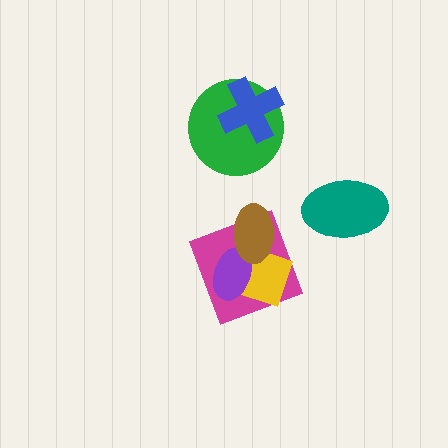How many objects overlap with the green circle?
1 object overlaps with the green circle.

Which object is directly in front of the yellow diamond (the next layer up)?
The purple ellipse is directly in front of the yellow diamond.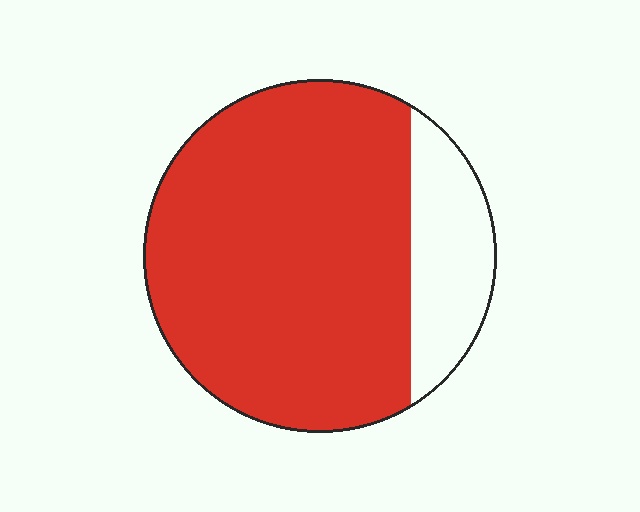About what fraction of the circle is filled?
About four fifths (4/5).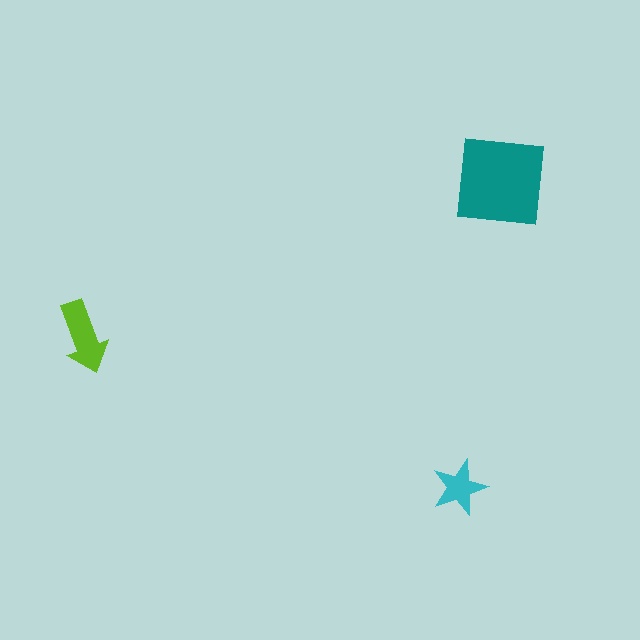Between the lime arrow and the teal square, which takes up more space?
The teal square.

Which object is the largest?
The teal square.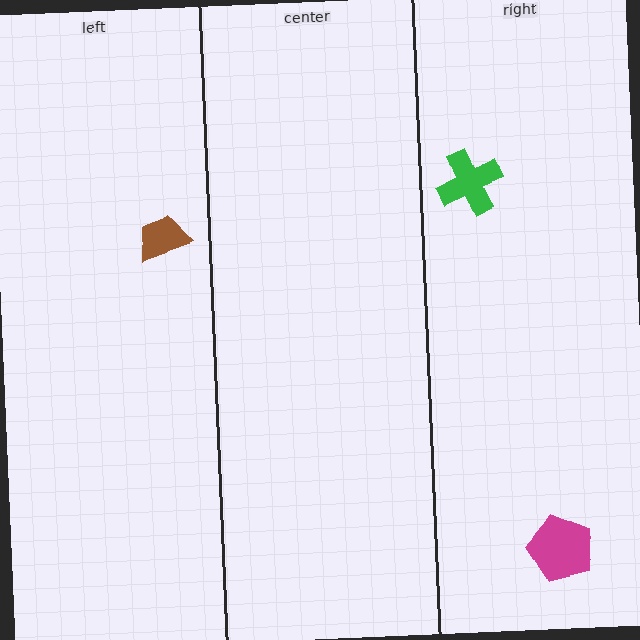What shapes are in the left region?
The brown trapezoid.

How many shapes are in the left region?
1.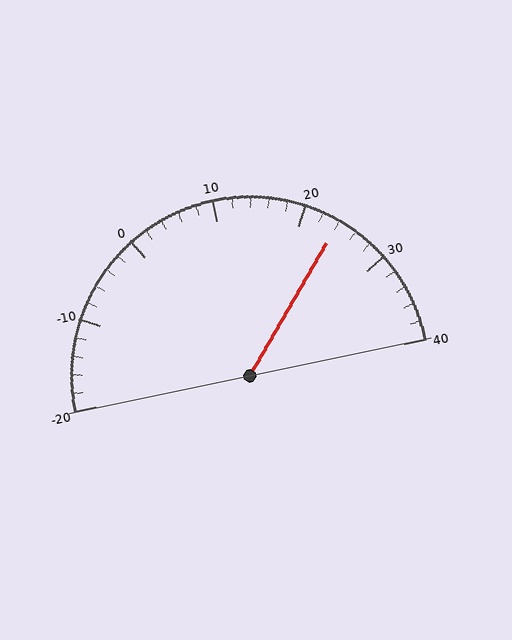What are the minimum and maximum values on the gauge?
The gauge ranges from -20 to 40.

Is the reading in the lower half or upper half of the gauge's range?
The reading is in the upper half of the range (-20 to 40).